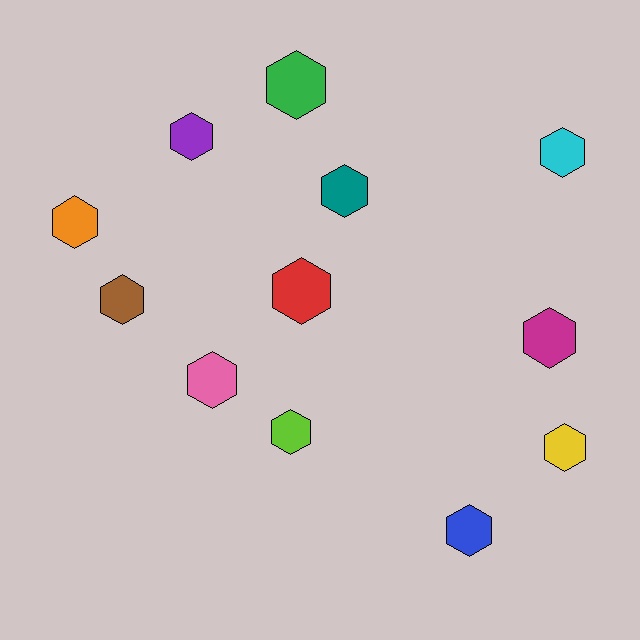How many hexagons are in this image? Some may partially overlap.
There are 12 hexagons.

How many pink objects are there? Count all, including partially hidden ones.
There is 1 pink object.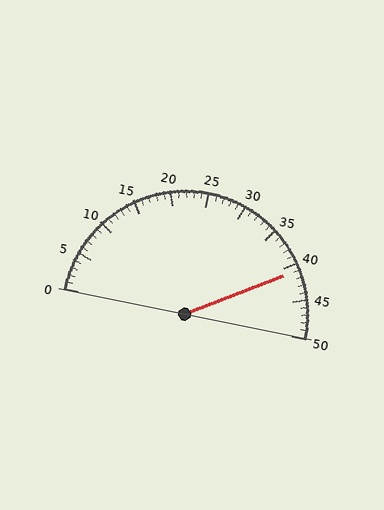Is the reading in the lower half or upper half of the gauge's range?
The reading is in the upper half of the range (0 to 50).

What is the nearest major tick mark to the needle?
The nearest major tick mark is 40.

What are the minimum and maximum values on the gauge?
The gauge ranges from 0 to 50.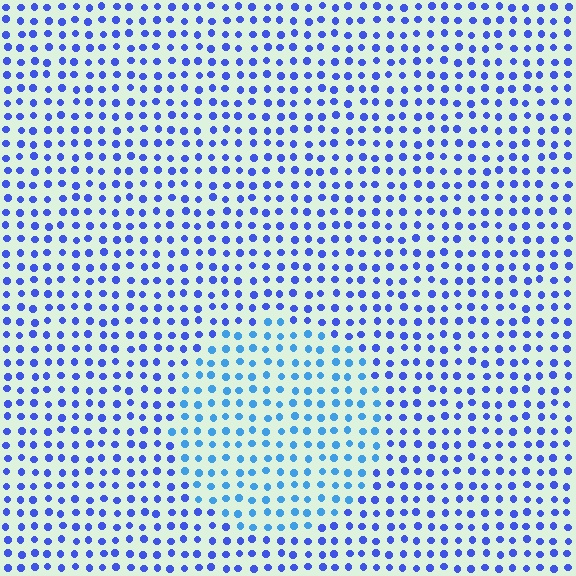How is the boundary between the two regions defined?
The boundary is defined purely by a slight shift in hue (about 27 degrees). Spacing, size, and orientation are identical on both sides.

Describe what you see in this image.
The image is filled with small blue elements in a uniform arrangement. A circle-shaped region is visible where the elements are tinted to a slightly different hue, forming a subtle color boundary.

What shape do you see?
I see a circle.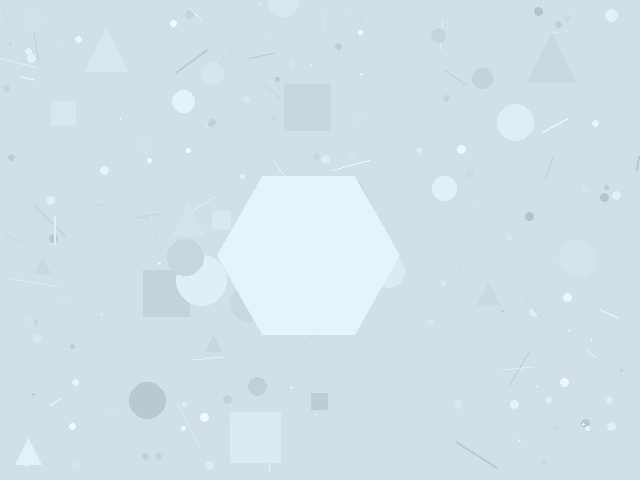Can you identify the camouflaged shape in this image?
The camouflaged shape is a hexagon.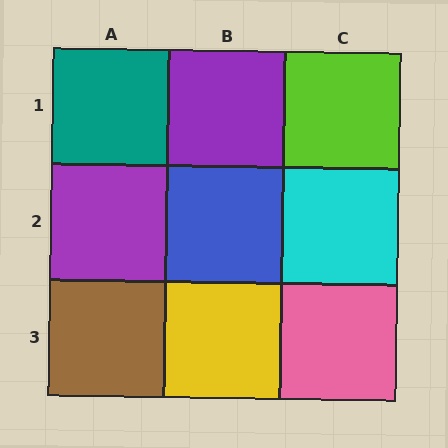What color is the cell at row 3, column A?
Brown.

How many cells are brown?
1 cell is brown.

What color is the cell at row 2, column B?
Blue.